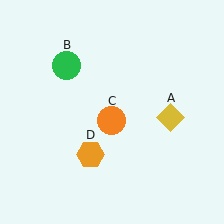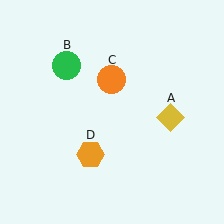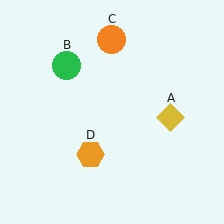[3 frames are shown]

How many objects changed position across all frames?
1 object changed position: orange circle (object C).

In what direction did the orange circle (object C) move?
The orange circle (object C) moved up.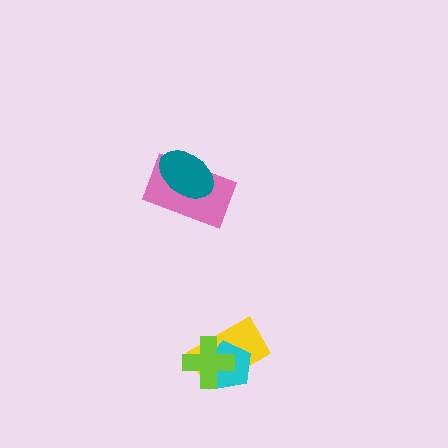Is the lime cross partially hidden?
No, no other shape covers it.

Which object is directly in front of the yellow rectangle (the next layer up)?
The cyan pentagon is directly in front of the yellow rectangle.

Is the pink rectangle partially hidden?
Yes, it is partially covered by another shape.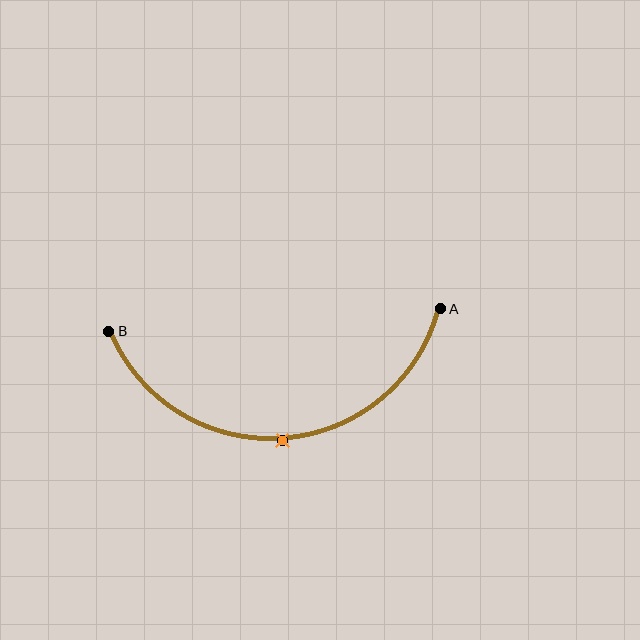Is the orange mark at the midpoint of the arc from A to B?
Yes. The orange mark lies on the arc at equal arc-length from both A and B — it is the arc midpoint.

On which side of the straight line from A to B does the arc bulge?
The arc bulges below the straight line connecting A and B.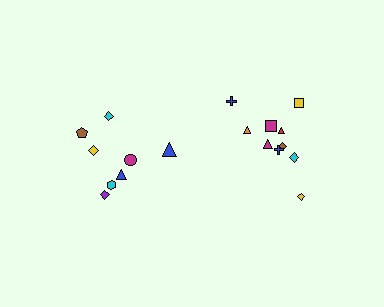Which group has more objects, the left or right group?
The right group.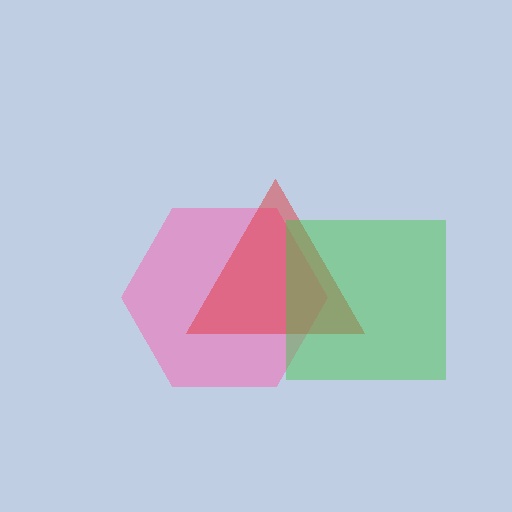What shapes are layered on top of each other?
The layered shapes are: a pink hexagon, a red triangle, a green square.